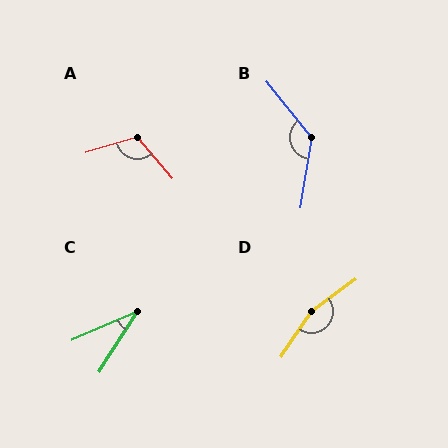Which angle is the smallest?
C, at approximately 34 degrees.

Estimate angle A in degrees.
Approximately 114 degrees.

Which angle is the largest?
D, at approximately 161 degrees.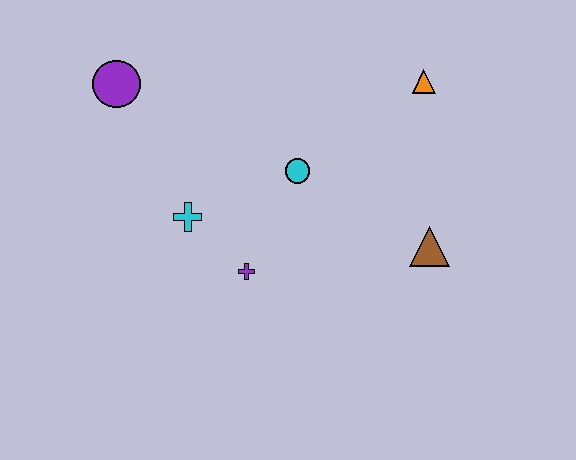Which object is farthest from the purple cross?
The orange triangle is farthest from the purple cross.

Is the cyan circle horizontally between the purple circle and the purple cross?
No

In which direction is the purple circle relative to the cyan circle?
The purple circle is to the left of the cyan circle.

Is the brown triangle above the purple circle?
No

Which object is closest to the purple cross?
The cyan cross is closest to the purple cross.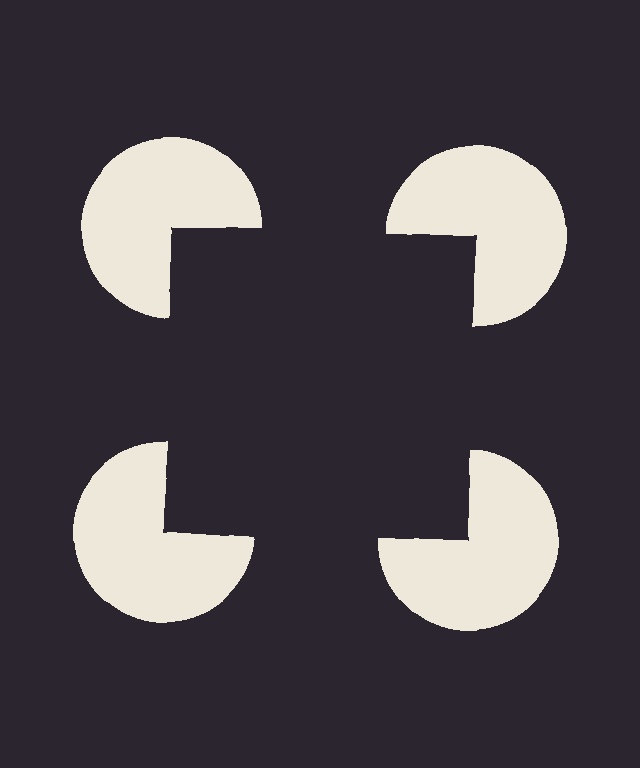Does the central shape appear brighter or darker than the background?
It typically appears slightly darker than the background, even though no actual brightness change is drawn.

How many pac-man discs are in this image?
There are 4 — one at each vertex of the illusory square.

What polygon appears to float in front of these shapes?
An illusory square — its edges are inferred from the aligned wedge cuts in the pac-man discs, not physically drawn.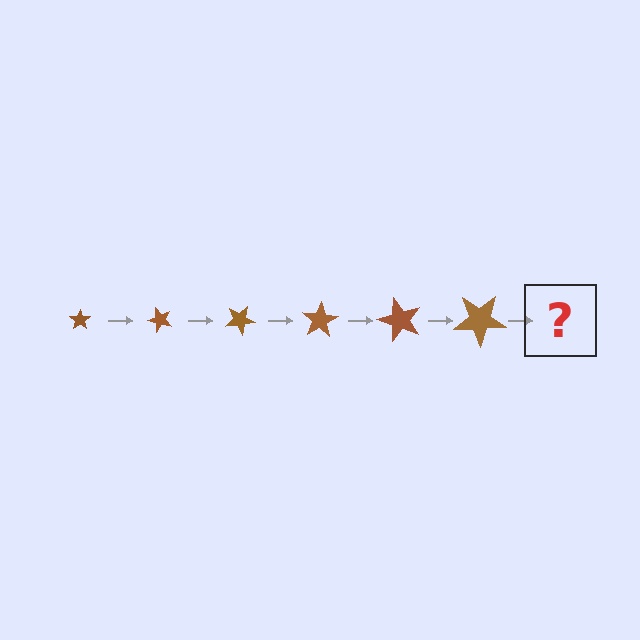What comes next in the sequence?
The next element should be a star, larger than the previous one and rotated 300 degrees from the start.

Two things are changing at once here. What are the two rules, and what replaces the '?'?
The two rules are that the star grows larger each step and it rotates 50 degrees each step. The '?' should be a star, larger than the previous one and rotated 300 degrees from the start.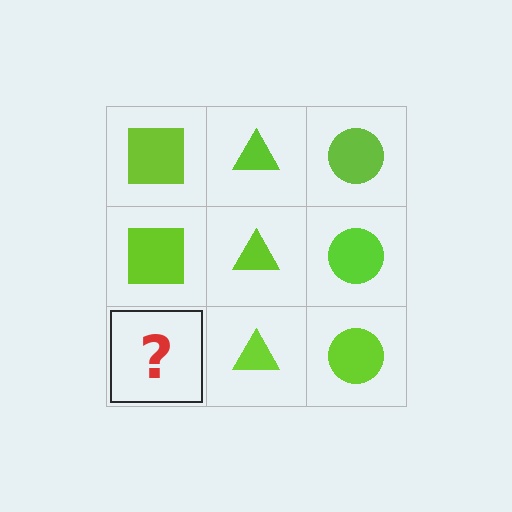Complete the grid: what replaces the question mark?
The question mark should be replaced with a lime square.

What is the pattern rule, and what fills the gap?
The rule is that each column has a consistent shape. The gap should be filled with a lime square.